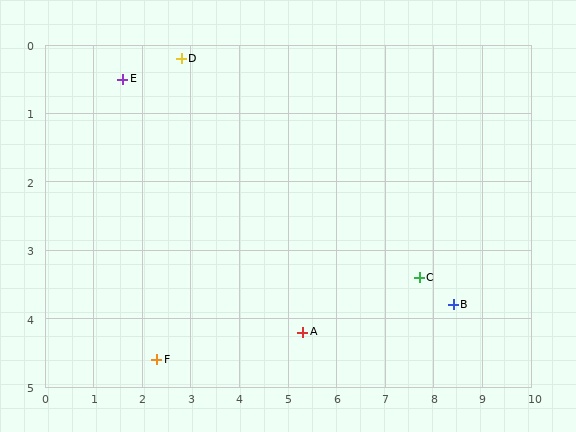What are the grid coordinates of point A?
Point A is at approximately (5.3, 4.2).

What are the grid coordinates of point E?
Point E is at approximately (1.6, 0.5).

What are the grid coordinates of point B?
Point B is at approximately (8.4, 3.8).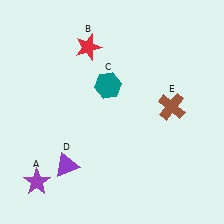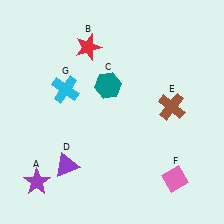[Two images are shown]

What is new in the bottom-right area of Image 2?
A pink diamond (F) was added in the bottom-right area of Image 2.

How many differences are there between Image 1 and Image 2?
There are 2 differences between the two images.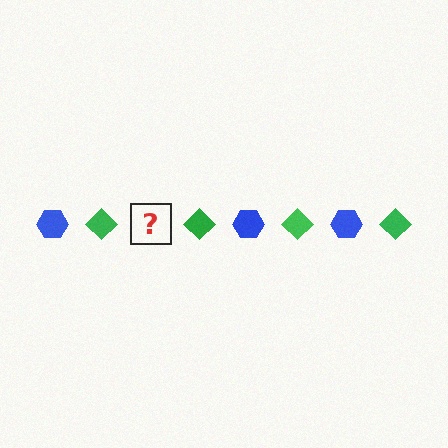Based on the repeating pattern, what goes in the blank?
The blank should be a blue hexagon.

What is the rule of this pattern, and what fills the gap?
The rule is that the pattern alternates between blue hexagon and green diamond. The gap should be filled with a blue hexagon.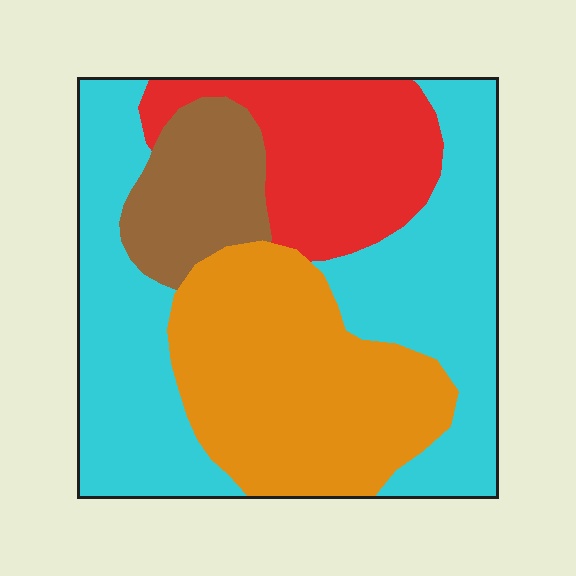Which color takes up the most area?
Cyan, at roughly 40%.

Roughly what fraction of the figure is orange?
Orange covers 29% of the figure.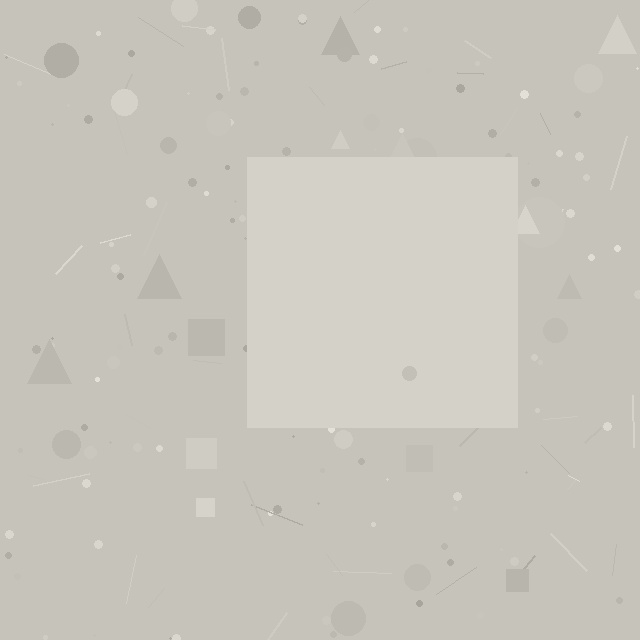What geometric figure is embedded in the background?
A square is embedded in the background.